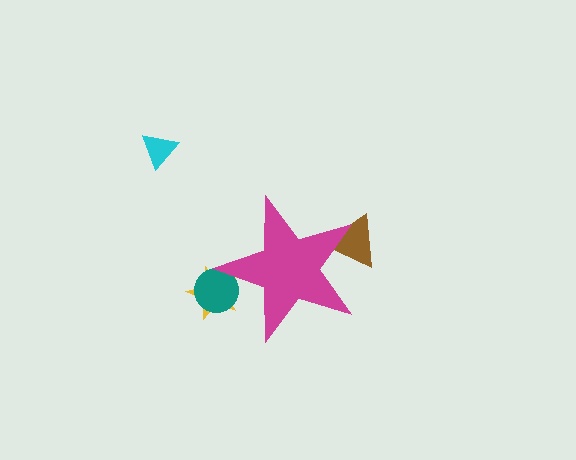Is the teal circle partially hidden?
Yes, the teal circle is partially hidden behind the magenta star.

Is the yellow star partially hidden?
Yes, the yellow star is partially hidden behind the magenta star.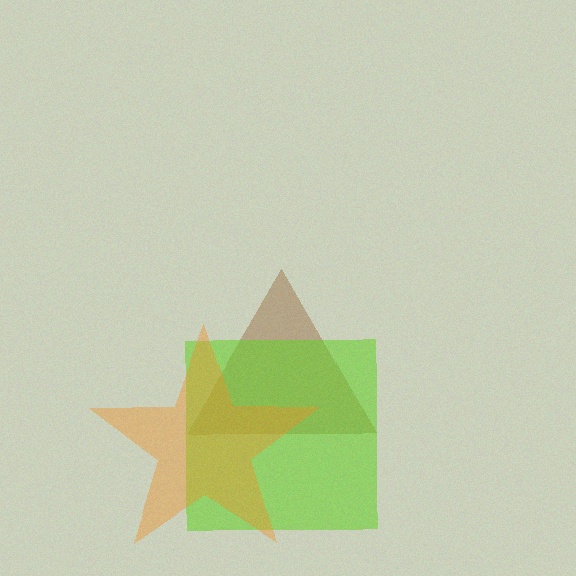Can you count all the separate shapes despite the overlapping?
Yes, there are 3 separate shapes.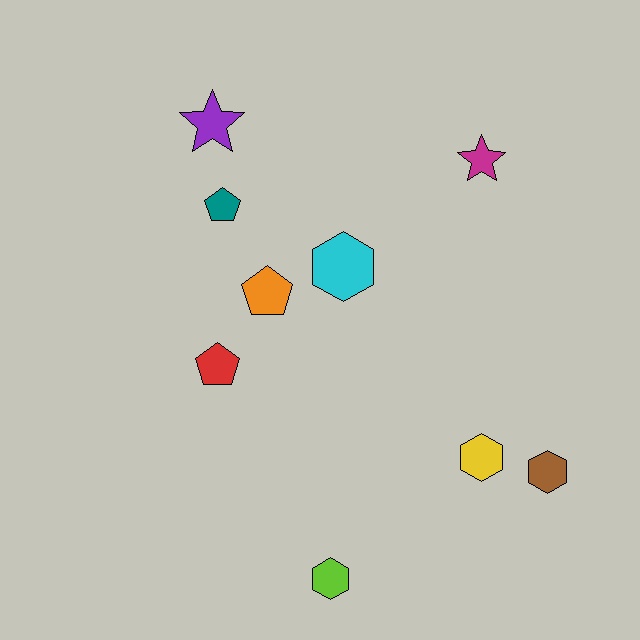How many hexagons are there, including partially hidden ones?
There are 4 hexagons.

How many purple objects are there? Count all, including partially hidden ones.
There is 1 purple object.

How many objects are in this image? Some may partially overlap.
There are 9 objects.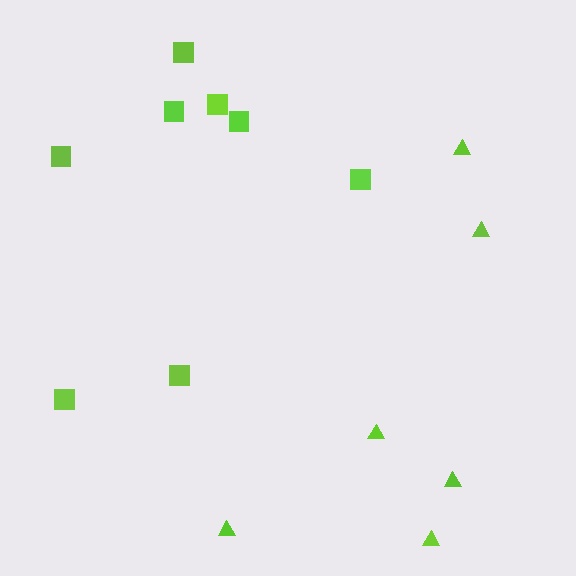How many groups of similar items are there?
There are 2 groups: one group of triangles (6) and one group of squares (8).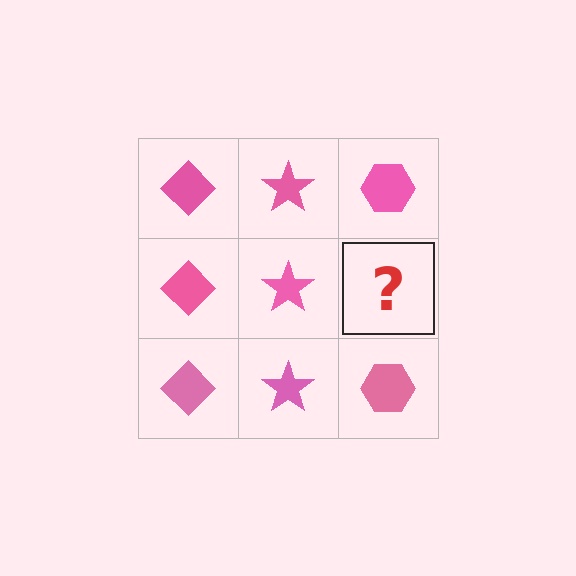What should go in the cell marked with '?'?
The missing cell should contain a pink hexagon.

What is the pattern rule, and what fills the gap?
The rule is that each column has a consistent shape. The gap should be filled with a pink hexagon.